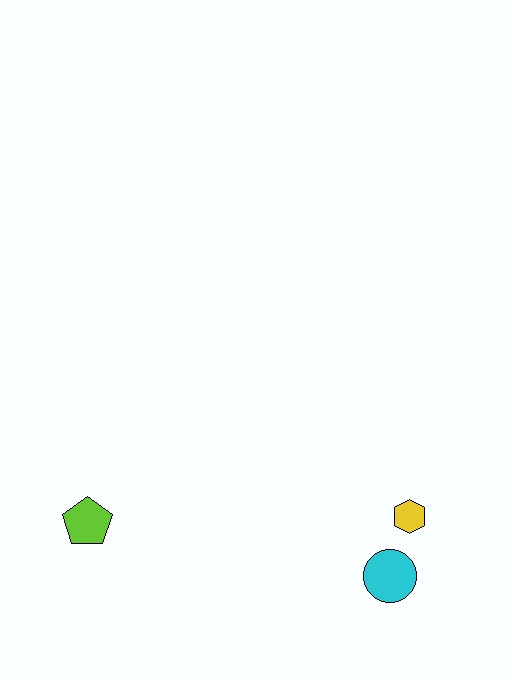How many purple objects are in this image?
There are no purple objects.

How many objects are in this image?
There are 3 objects.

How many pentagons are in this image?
There is 1 pentagon.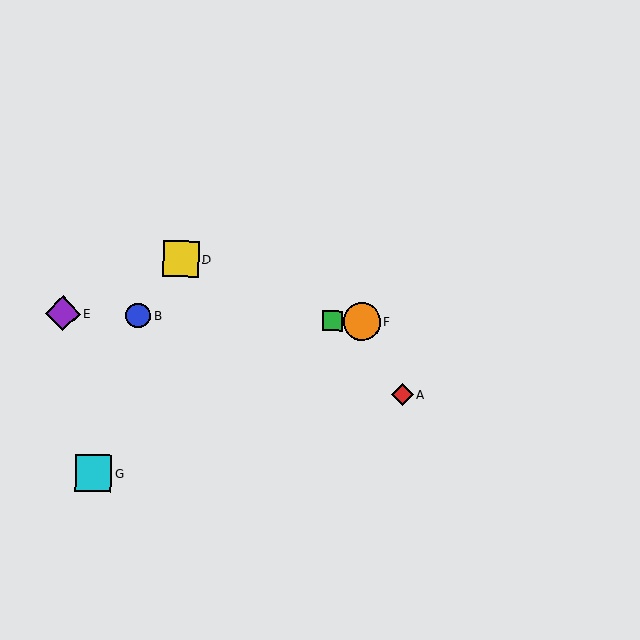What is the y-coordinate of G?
Object G is at y≈473.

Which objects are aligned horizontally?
Objects B, C, E, F are aligned horizontally.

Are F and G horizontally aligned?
No, F is at y≈322 and G is at y≈473.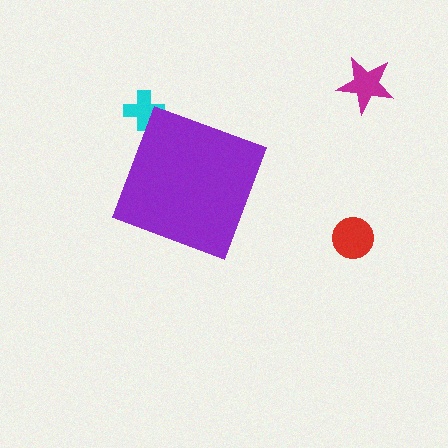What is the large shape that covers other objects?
A purple diamond.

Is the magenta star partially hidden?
No, the magenta star is fully visible.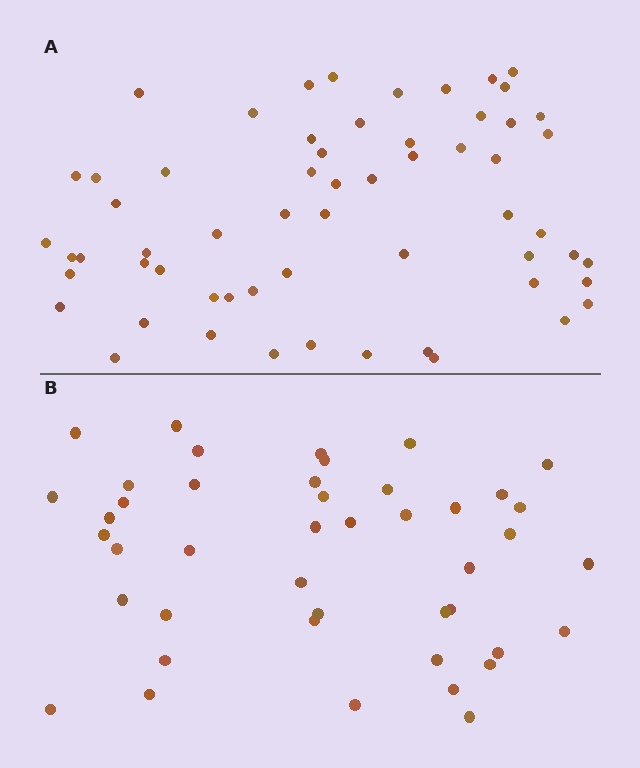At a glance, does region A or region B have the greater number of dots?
Region A (the top region) has more dots.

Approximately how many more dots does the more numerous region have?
Region A has approximately 15 more dots than region B.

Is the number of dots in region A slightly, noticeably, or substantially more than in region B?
Region A has noticeably more, but not dramatically so. The ratio is roughly 1.4 to 1.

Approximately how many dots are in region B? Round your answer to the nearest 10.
About 40 dots. (The exact count is 44, which rounds to 40.)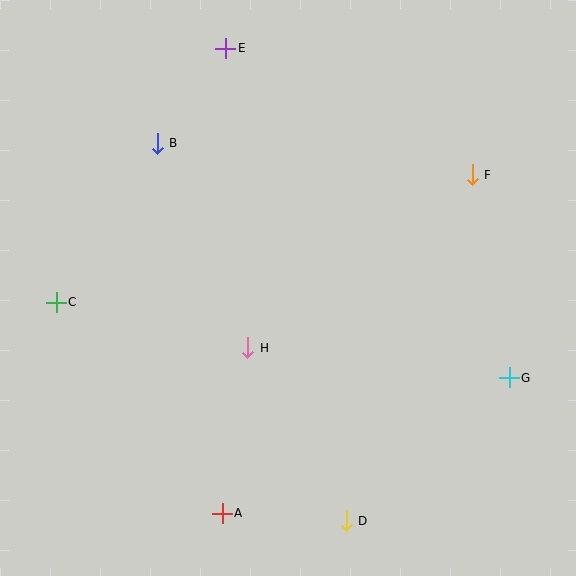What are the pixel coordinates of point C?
Point C is at (56, 302).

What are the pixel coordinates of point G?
Point G is at (509, 378).